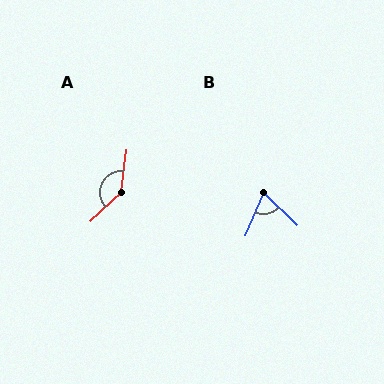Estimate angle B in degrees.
Approximately 69 degrees.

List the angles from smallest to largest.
B (69°), A (140°).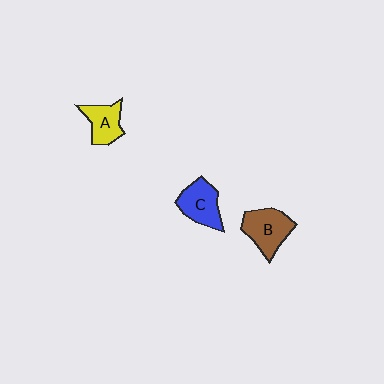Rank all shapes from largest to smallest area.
From largest to smallest: B (brown), C (blue), A (yellow).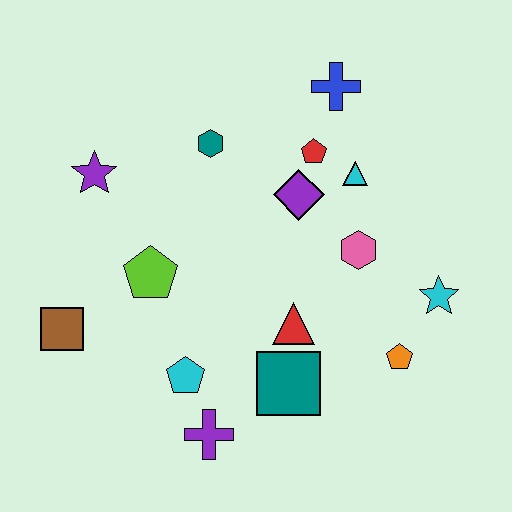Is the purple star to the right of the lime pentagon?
No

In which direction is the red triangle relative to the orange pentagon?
The red triangle is to the left of the orange pentagon.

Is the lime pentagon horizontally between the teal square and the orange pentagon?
No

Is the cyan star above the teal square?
Yes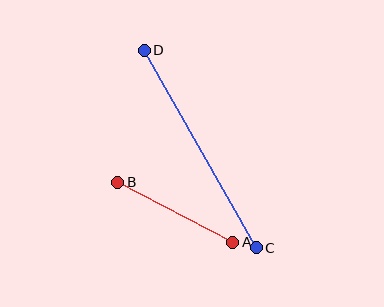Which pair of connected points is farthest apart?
Points C and D are farthest apart.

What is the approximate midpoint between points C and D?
The midpoint is at approximately (200, 149) pixels.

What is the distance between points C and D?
The distance is approximately 227 pixels.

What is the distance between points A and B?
The distance is approximately 129 pixels.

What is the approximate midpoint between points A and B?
The midpoint is at approximately (175, 212) pixels.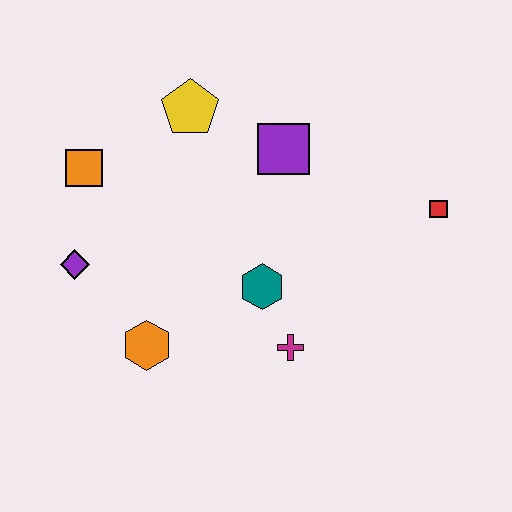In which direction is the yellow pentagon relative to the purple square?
The yellow pentagon is to the left of the purple square.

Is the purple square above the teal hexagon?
Yes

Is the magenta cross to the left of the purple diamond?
No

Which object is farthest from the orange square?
The red square is farthest from the orange square.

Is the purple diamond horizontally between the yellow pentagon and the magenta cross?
No